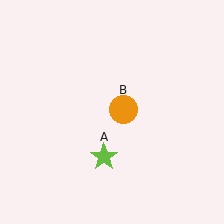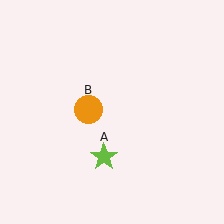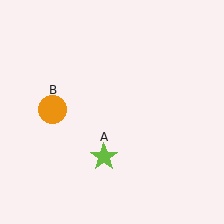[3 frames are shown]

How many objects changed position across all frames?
1 object changed position: orange circle (object B).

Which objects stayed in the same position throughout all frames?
Lime star (object A) remained stationary.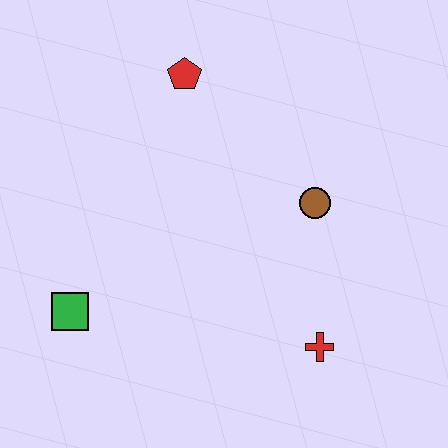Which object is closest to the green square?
The red cross is closest to the green square.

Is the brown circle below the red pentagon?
Yes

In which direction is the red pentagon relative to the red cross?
The red pentagon is above the red cross.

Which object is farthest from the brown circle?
The green square is farthest from the brown circle.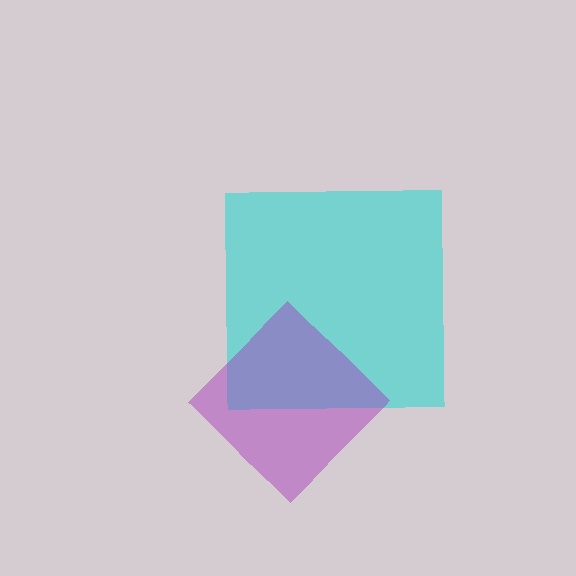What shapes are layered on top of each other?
The layered shapes are: a cyan square, a purple diamond.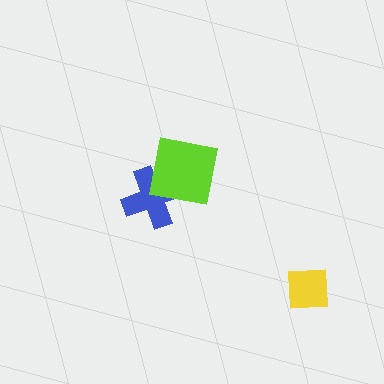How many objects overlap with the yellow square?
0 objects overlap with the yellow square.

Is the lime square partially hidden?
No, no other shape covers it.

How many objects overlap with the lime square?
1 object overlaps with the lime square.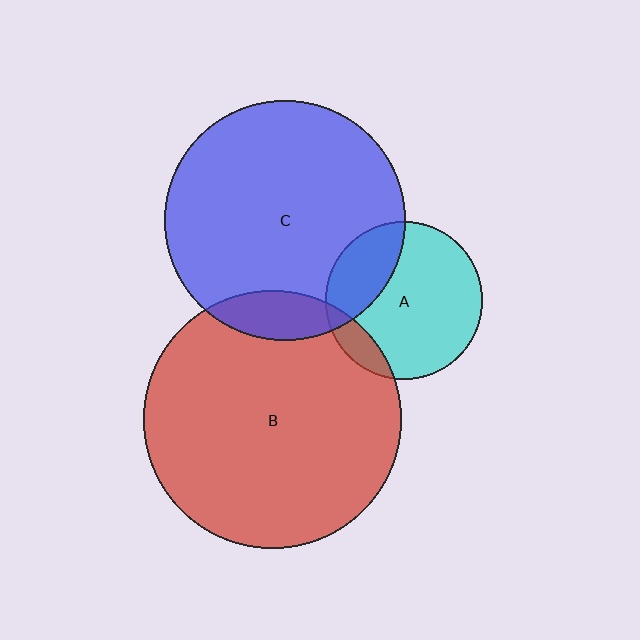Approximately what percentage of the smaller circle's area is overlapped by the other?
Approximately 25%.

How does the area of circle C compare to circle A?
Approximately 2.3 times.